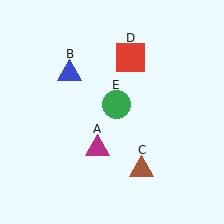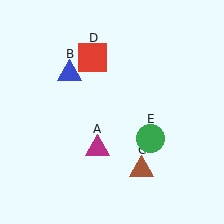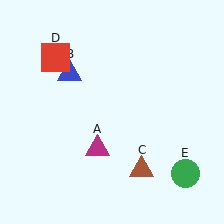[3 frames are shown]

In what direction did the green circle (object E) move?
The green circle (object E) moved down and to the right.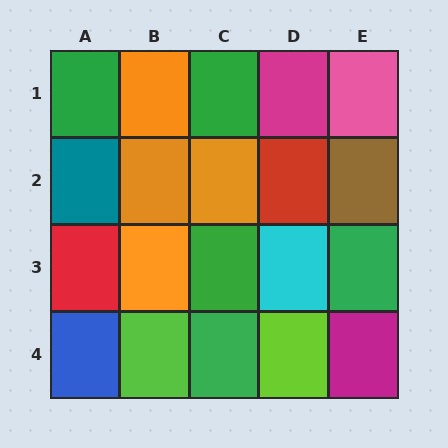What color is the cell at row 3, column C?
Green.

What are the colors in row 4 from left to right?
Blue, lime, green, lime, magenta.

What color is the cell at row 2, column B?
Orange.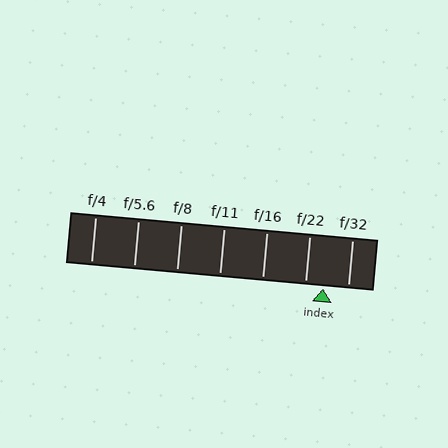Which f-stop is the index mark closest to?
The index mark is closest to f/22.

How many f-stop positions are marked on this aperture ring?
There are 7 f-stop positions marked.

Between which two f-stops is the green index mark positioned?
The index mark is between f/22 and f/32.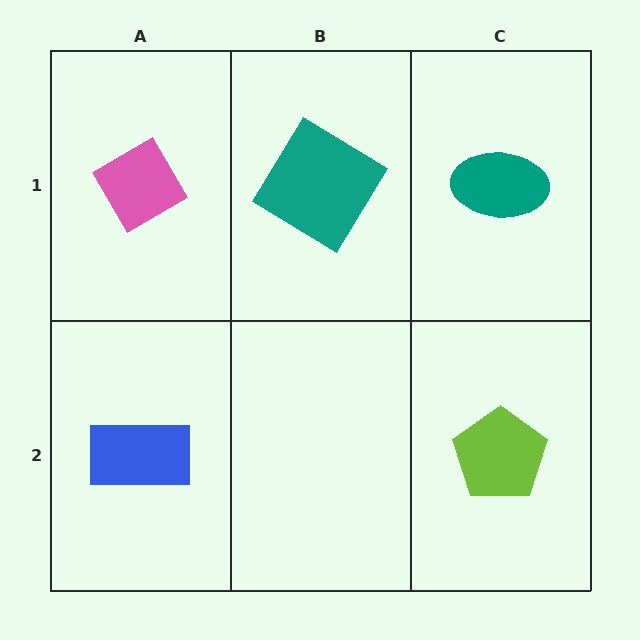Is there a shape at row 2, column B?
No, that cell is empty.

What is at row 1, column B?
A teal diamond.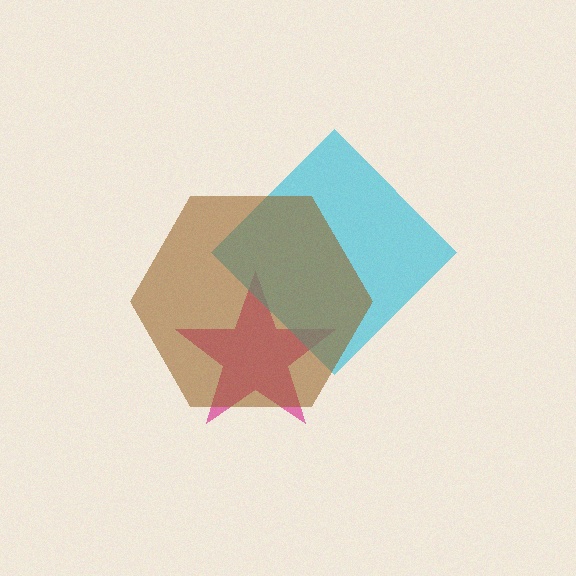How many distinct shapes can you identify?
There are 3 distinct shapes: a magenta star, a cyan diamond, a brown hexagon.